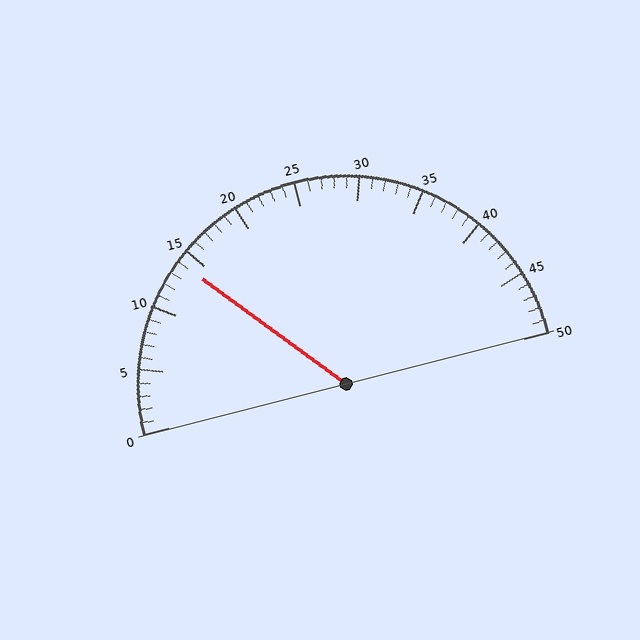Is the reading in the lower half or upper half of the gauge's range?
The reading is in the lower half of the range (0 to 50).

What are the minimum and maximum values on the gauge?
The gauge ranges from 0 to 50.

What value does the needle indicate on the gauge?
The needle indicates approximately 14.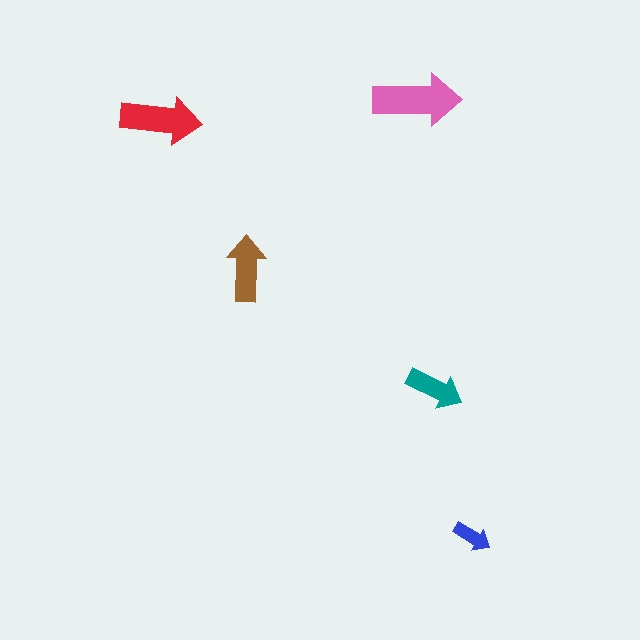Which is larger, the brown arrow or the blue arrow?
The brown one.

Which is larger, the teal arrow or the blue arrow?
The teal one.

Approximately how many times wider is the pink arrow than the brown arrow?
About 1.5 times wider.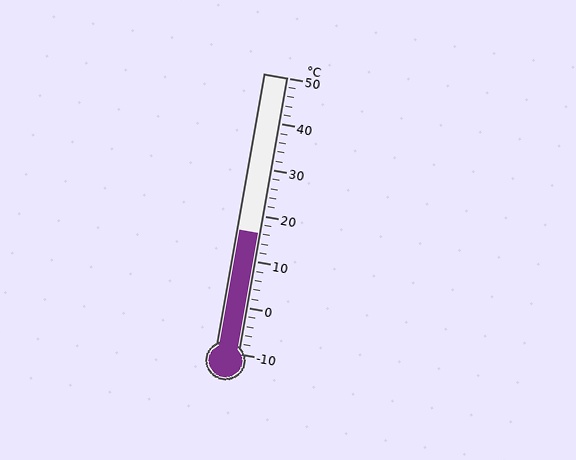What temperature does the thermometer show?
The thermometer shows approximately 16°C.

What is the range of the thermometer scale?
The thermometer scale ranges from -10°C to 50°C.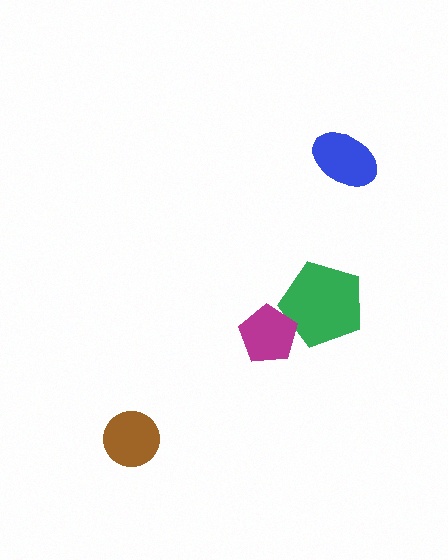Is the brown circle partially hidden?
No, no other shape covers it.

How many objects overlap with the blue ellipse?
0 objects overlap with the blue ellipse.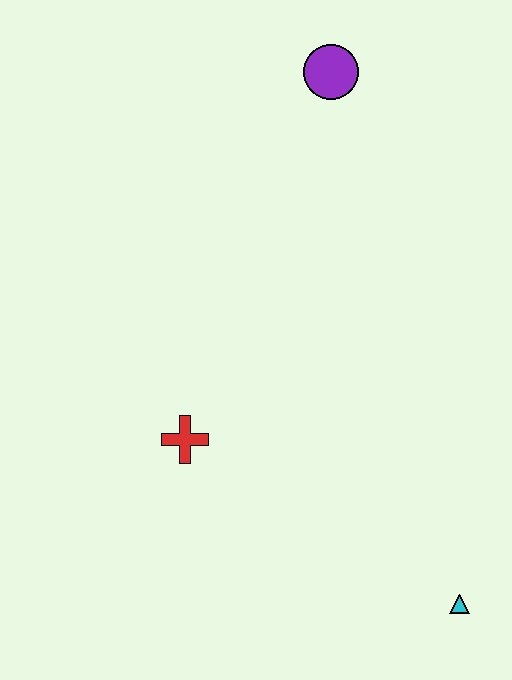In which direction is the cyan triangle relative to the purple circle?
The cyan triangle is below the purple circle.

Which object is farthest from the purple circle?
The cyan triangle is farthest from the purple circle.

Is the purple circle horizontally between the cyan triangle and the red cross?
Yes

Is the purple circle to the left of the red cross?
No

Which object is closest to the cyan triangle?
The red cross is closest to the cyan triangle.